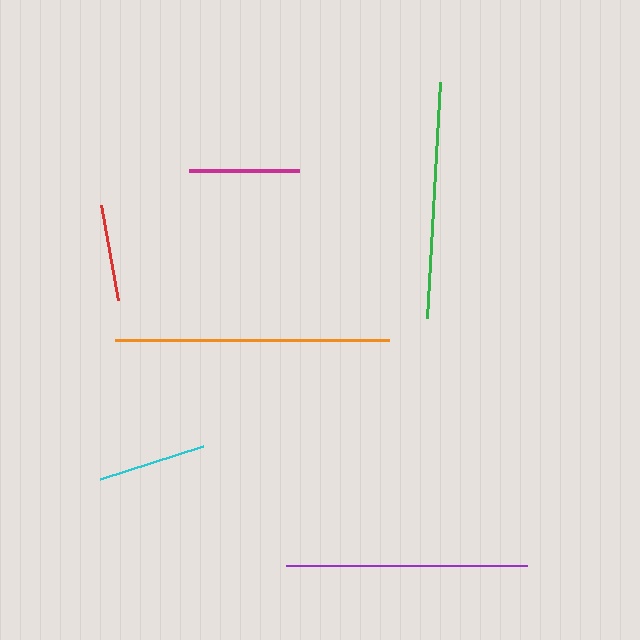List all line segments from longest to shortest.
From longest to shortest: orange, purple, green, magenta, cyan, red.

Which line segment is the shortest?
The red line is the shortest at approximately 96 pixels.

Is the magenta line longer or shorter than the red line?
The magenta line is longer than the red line.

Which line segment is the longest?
The orange line is the longest at approximately 274 pixels.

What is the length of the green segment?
The green segment is approximately 236 pixels long.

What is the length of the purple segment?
The purple segment is approximately 241 pixels long.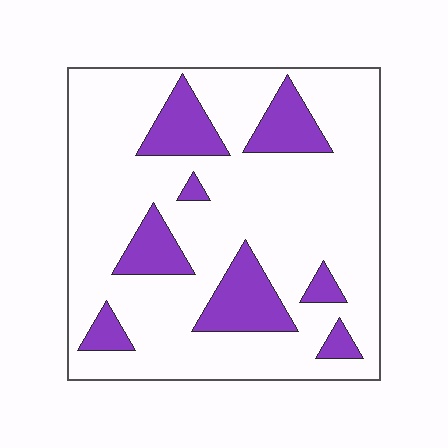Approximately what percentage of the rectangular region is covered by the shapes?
Approximately 20%.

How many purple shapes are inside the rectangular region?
8.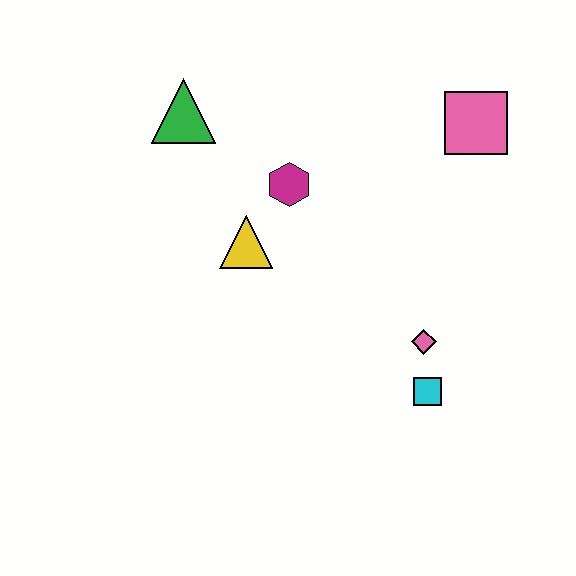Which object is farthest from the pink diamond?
The green triangle is farthest from the pink diamond.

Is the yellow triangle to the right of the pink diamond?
No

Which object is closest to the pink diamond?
The cyan square is closest to the pink diamond.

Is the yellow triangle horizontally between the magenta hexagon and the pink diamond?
No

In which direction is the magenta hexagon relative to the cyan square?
The magenta hexagon is above the cyan square.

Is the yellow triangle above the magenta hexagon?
No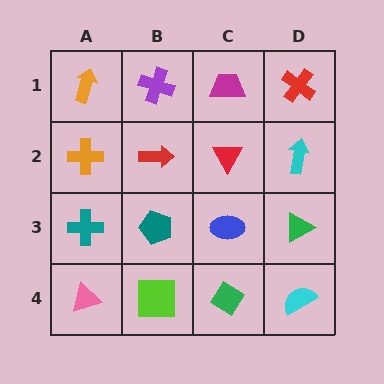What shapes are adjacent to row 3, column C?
A red triangle (row 2, column C), a green diamond (row 4, column C), a teal pentagon (row 3, column B), a green triangle (row 3, column D).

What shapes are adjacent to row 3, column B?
A red arrow (row 2, column B), a lime square (row 4, column B), a teal cross (row 3, column A), a blue ellipse (row 3, column C).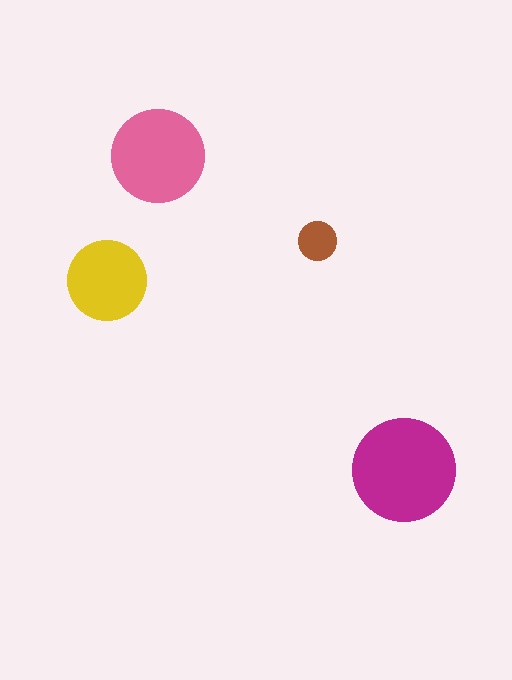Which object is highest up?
The pink circle is topmost.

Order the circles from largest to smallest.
the magenta one, the pink one, the yellow one, the brown one.